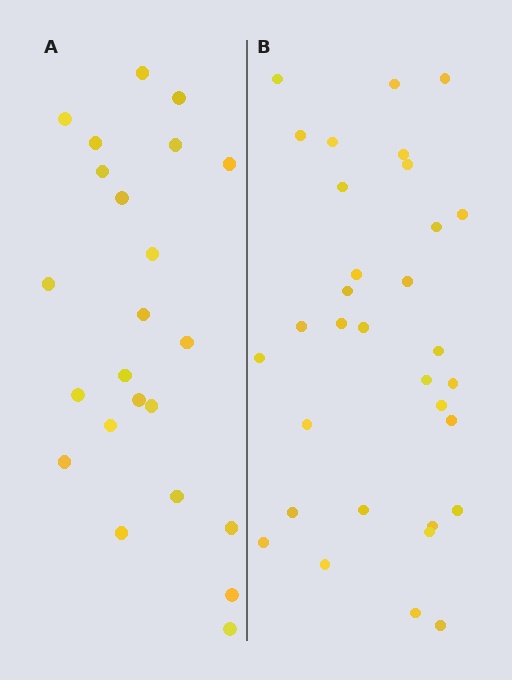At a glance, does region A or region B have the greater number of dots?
Region B (the right region) has more dots.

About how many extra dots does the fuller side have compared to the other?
Region B has roughly 8 or so more dots than region A.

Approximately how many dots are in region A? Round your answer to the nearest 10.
About 20 dots. (The exact count is 23, which rounds to 20.)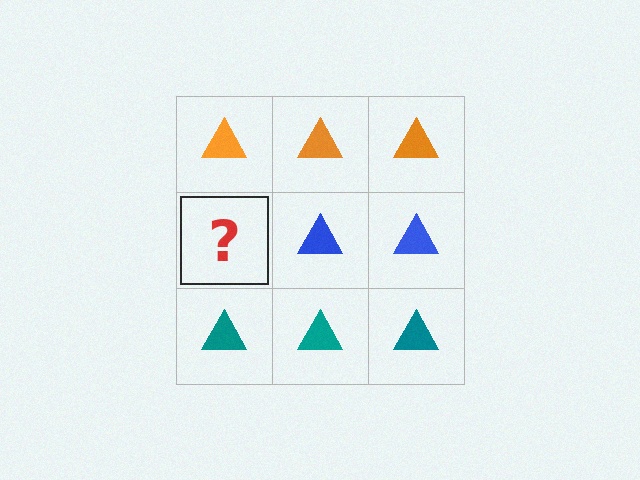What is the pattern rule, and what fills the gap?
The rule is that each row has a consistent color. The gap should be filled with a blue triangle.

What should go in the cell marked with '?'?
The missing cell should contain a blue triangle.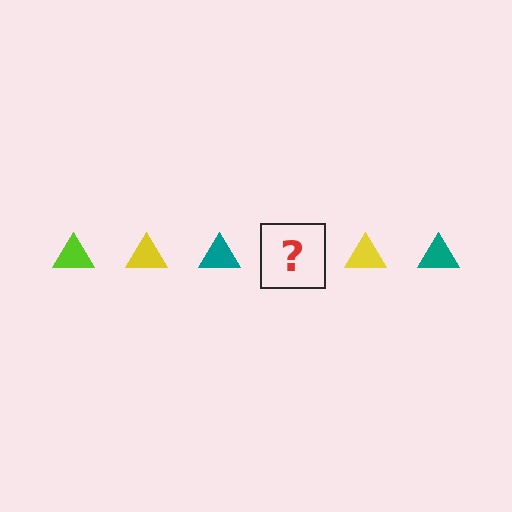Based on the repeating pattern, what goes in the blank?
The blank should be a lime triangle.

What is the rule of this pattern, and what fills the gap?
The rule is that the pattern cycles through lime, yellow, teal triangles. The gap should be filled with a lime triangle.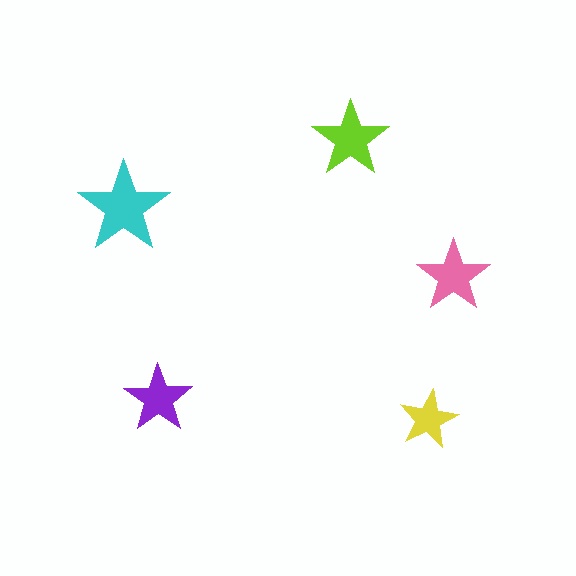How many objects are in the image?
There are 5 objects in the image.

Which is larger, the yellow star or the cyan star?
The cyan one.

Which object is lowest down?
The yellow star is bottommost.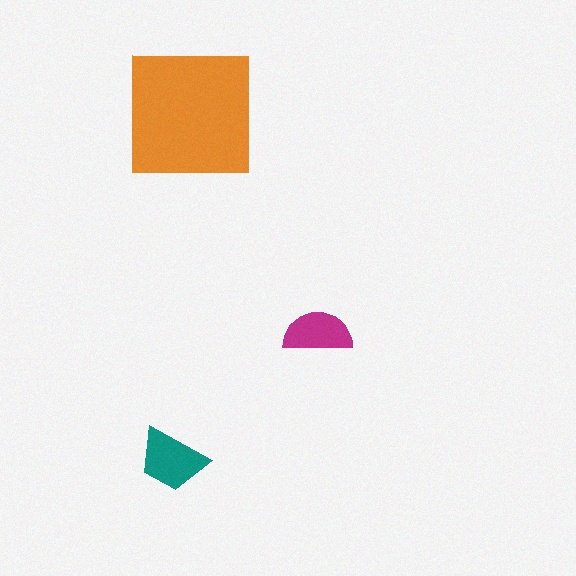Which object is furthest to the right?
The magenta semicircle is rightmost.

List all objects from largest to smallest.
The orange square, the teal trapezoid, the magenta semicircle.